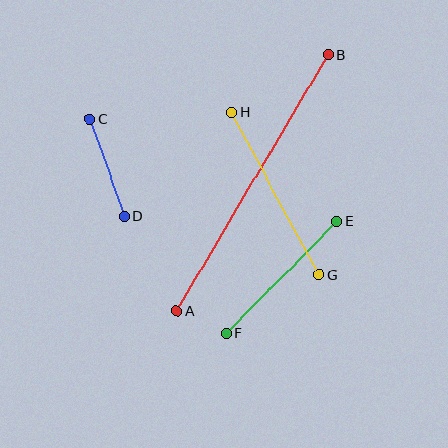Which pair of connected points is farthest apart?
Points A and B are farthest apart.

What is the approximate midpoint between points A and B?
The midpoint is at approximately (253, 183) pixels.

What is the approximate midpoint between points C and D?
The midpoint is at approximately (107, 168) pixels.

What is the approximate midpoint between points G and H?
The midpoint is at approximately (276, 193) pixels.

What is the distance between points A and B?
The distance is approximately 297 pixels.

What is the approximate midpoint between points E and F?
The midpoint is at approximately (281, 277) pixels.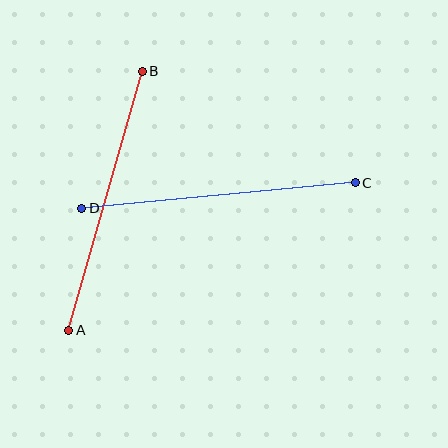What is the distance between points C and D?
The distance is approximately 274 pixels.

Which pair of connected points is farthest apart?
Points C and D are farthest apart.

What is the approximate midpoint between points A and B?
The midpoint is at approximately (106, 201) pixels.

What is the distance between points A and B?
The distance is approximately 270 pixels.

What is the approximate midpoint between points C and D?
The midpoint is at approximately (218, 195) pixels.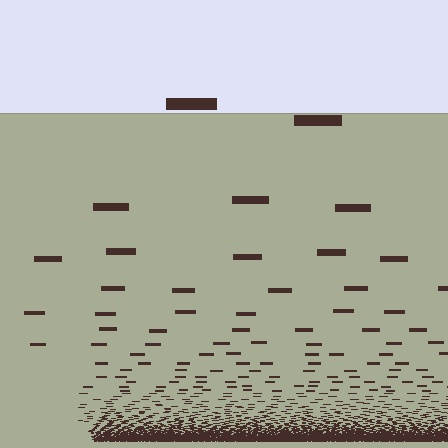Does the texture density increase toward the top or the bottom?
Density increases toward the bottom.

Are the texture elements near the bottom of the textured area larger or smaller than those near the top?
Smaller. The gradient is inverted — elements near the bottom are smaller and denser.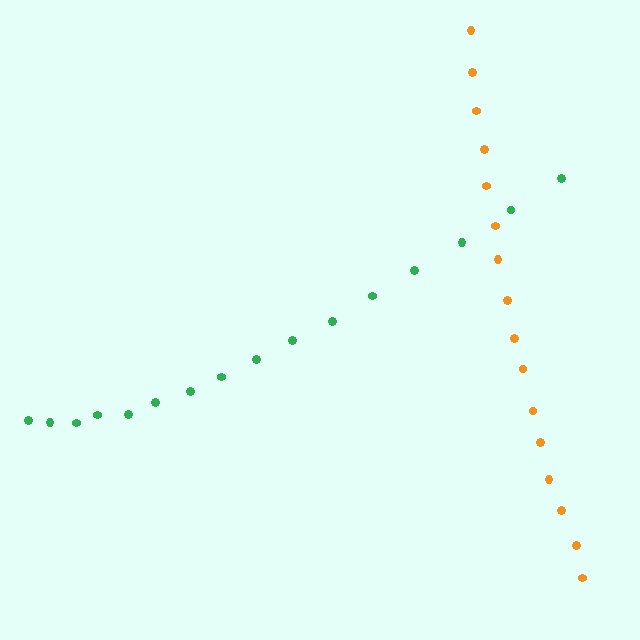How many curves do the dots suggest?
There are 2 distinct paths.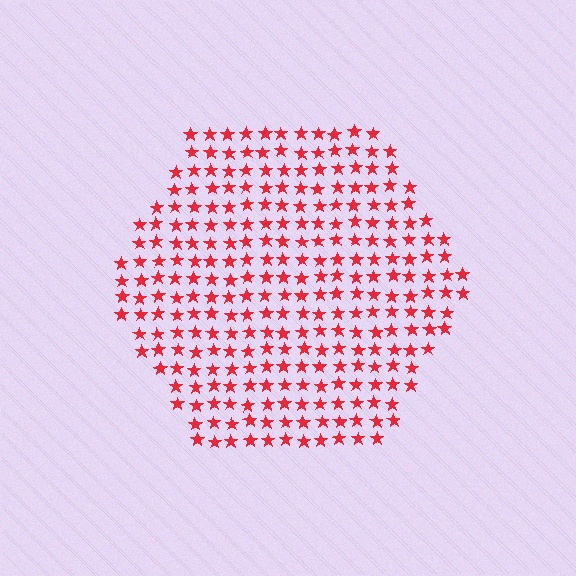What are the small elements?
The small elements are stars.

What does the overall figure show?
The overall figure shows a hexagon.